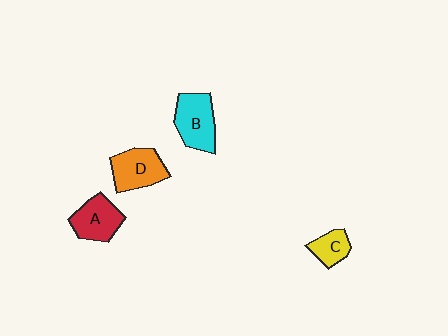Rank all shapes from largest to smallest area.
From largest to smallest: B (cyan), D (orange), A (red), C (yellow).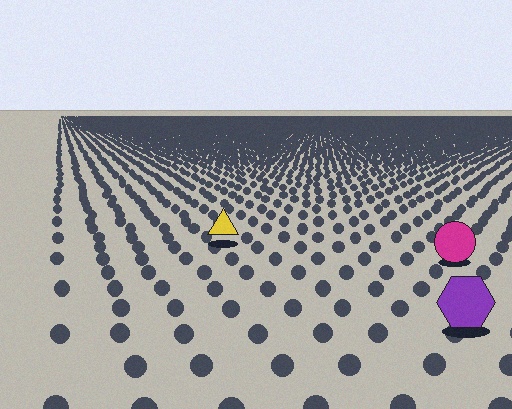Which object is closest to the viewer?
The purple hexagon is closest. The texture marks near it are larger and more spread out.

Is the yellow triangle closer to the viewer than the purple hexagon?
No. The purple hexagon is closer — you can tell from the texture gradient: the ground texture is coarser near it.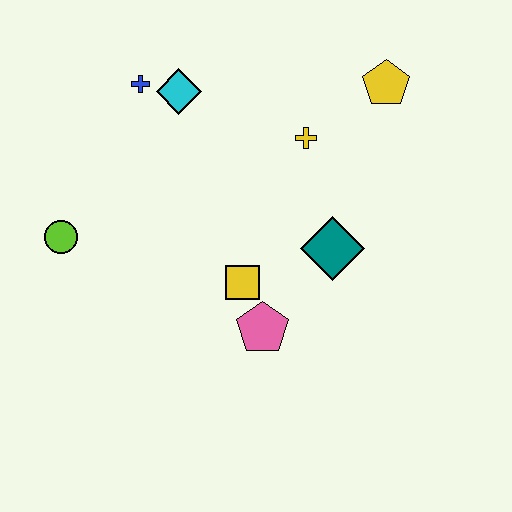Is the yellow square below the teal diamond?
Yes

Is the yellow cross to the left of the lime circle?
No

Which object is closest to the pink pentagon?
The yellow square is closest to the pink pentagon.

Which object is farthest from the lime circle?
The yellow pentagon is farthest from the lime circle.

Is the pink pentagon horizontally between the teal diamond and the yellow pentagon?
No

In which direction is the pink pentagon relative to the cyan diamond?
The pink pentagon is below the cyan diamond.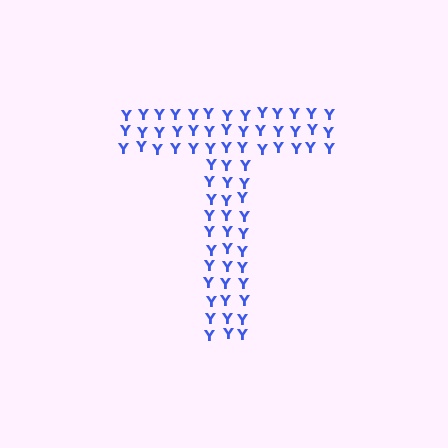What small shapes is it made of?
It is made of small letter Y's.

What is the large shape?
The large shape is the letter T.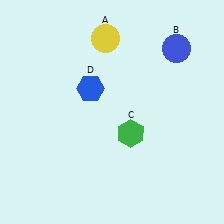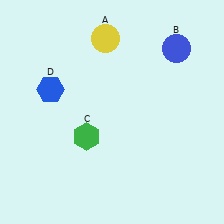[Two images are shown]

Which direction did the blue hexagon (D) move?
The blue hexagon (D) moved left.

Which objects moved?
The objects that moved are: the green hexagon (C), the blue hexagon (D).